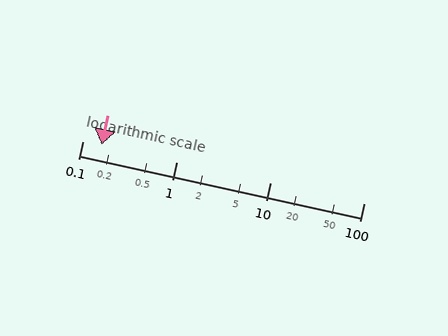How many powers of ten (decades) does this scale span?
The scale spans 3 decades, from 0.1 to 100.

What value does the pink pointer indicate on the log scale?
The pointer indicates approximately 0.16.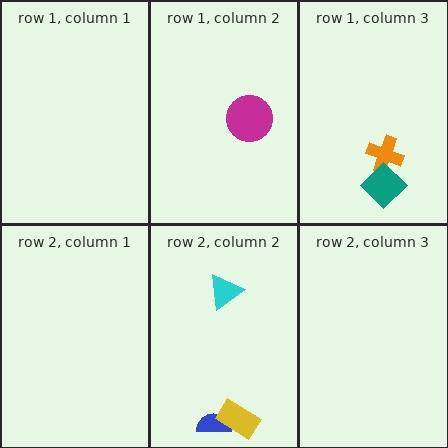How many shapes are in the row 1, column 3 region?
2.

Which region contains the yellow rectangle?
The row 2, column 2 region.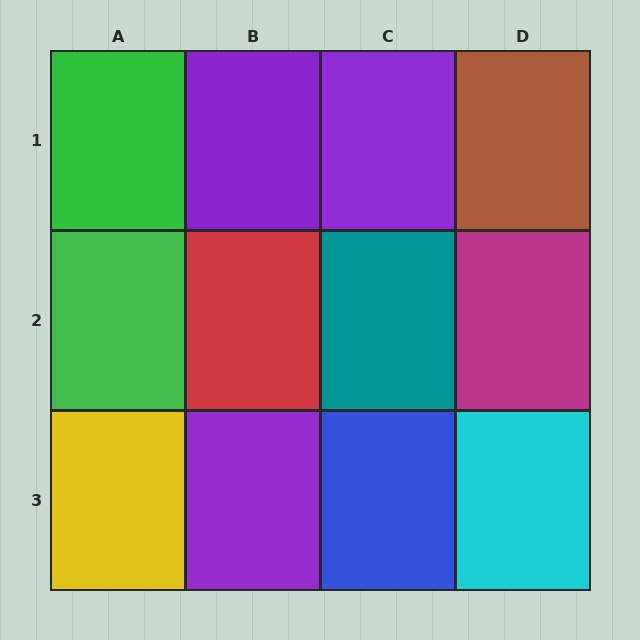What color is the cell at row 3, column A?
Yellow.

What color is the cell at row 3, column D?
Cyan.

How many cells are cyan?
1 cell is cyan.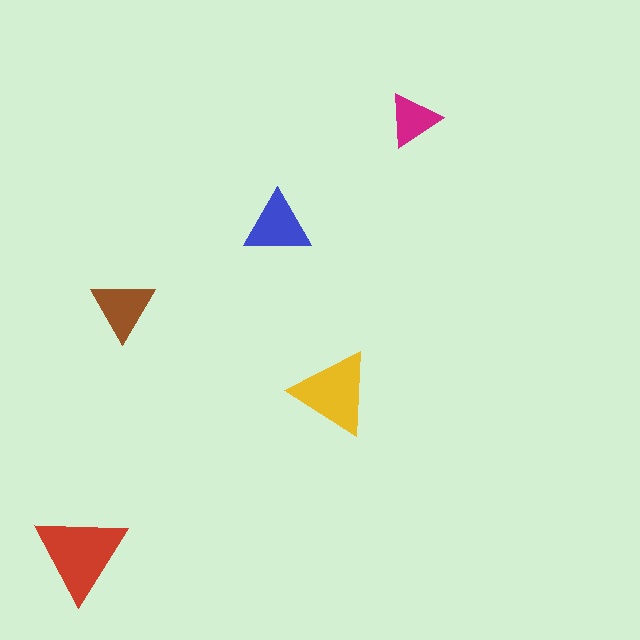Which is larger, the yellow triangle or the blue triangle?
The yellow one.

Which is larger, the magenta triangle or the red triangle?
The red one.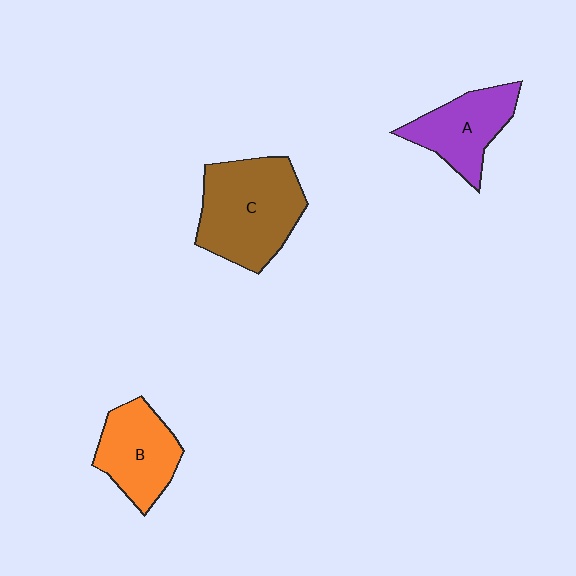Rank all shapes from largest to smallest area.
From largest to smallest: C (brown), B (orange), A (purple).